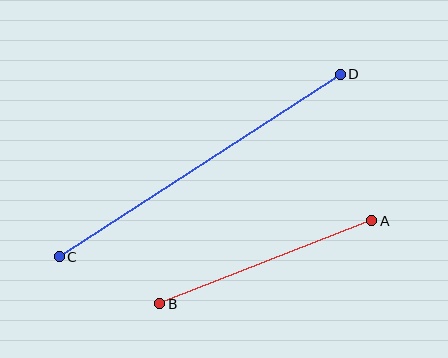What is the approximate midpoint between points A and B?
The midpoint is at approximately (266, 262) pixels.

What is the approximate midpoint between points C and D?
The midpoint is at approximately (200, 165) pixels.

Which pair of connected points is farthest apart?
Points C and D are farthest apart.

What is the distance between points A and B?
The distance is approximately 227 pixels.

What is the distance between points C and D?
The distance is approximately 335 pixels.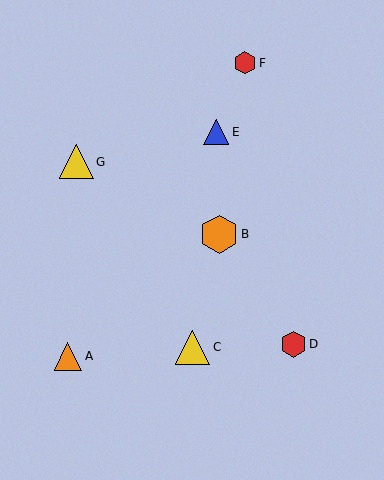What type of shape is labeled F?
Shape F is a red hexagon.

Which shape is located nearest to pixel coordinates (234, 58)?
The red hexagon (labeled F) at (245, 63) is nearest to that location.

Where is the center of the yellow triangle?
The center of the yellow triangle is at (77, 162).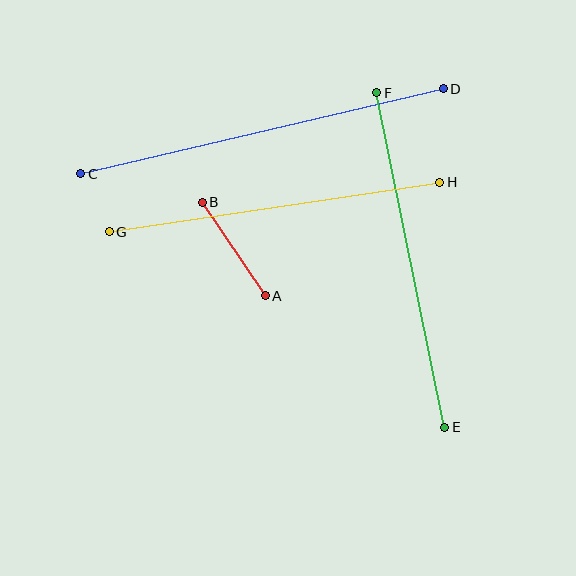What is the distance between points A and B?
The distance is approximately 113 pixels.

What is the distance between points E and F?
The distance is approximately 342 pixels.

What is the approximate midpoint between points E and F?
The midpoint is at approximately (411, 260) pixels.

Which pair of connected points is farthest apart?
Points C and D are farthest apart.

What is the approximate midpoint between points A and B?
The midpoint is at approximately (234, 249) pixels.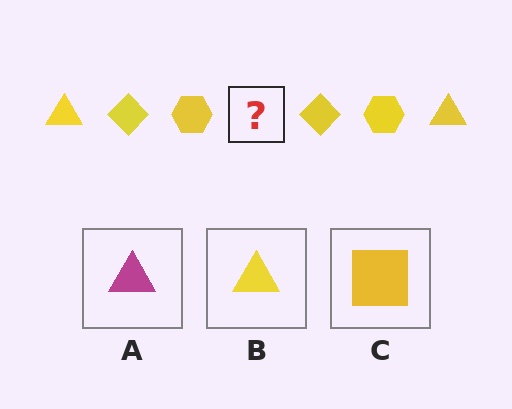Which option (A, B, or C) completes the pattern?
B.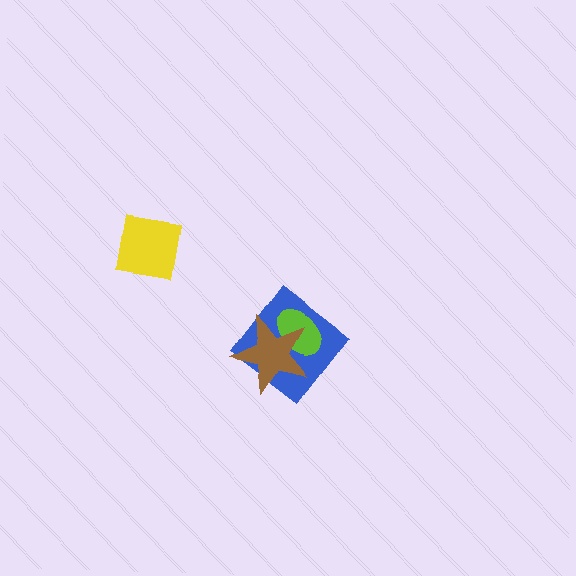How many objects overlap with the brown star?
2 objects overlap with the brown star.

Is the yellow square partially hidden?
No, no other shape covers it.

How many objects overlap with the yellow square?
0 objects overlap with the yellow square.